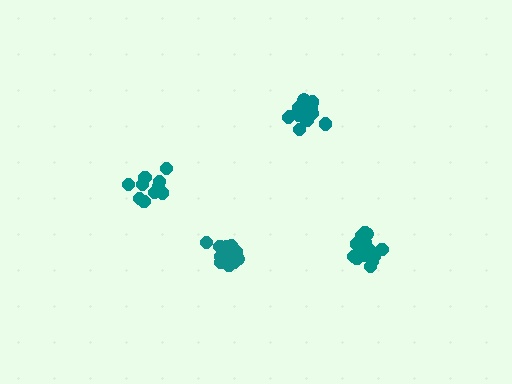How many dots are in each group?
Group 1: 11 dots, Group 2: 17 dots, Group 3: 14 dots, Group 4: 12 dots (54 total).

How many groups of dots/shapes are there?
There are 4 groups.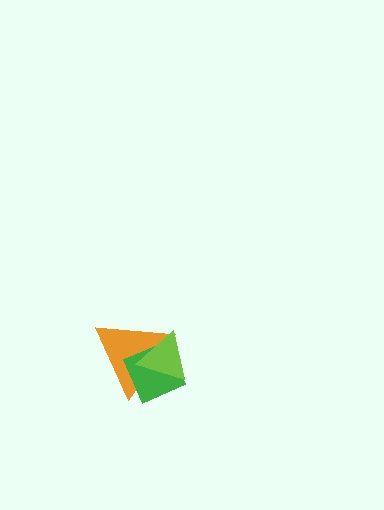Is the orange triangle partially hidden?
Yes, it is partially covered by another shape.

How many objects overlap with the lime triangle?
2 objects overlap with the lime triangle.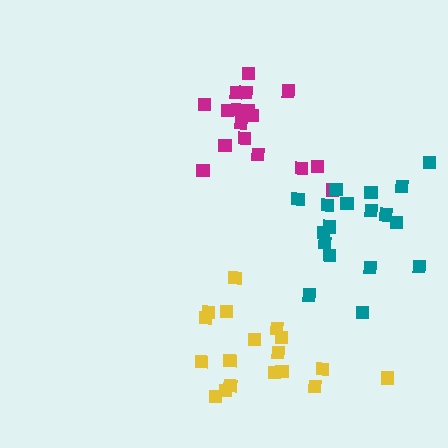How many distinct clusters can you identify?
There are 3 distinct clusters.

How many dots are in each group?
Group 1: 18 dots, Group 2: 18 dots, Group 3: 18 dots (54 total).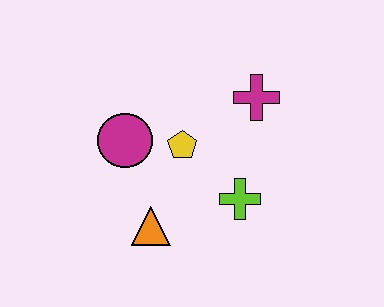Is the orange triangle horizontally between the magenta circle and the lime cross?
Yes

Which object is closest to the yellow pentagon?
The magenta circle is closest to the yellow pentagon.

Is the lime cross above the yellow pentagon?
No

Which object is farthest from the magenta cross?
The orange triangle is farthest from the magenta cross.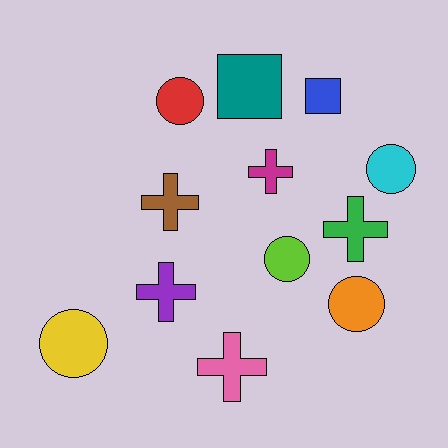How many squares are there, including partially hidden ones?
There are 2 squares.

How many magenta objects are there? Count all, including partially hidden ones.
There is 1 magenta object.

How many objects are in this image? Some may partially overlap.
There are 12 objects.